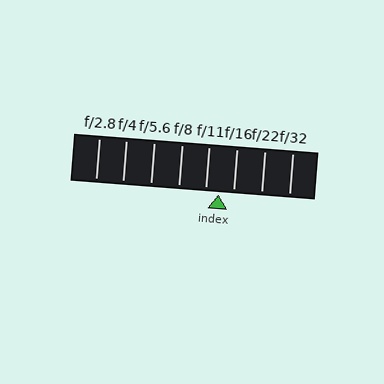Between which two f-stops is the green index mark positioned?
The index mark is between f/11 and f/16.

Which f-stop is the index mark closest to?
The index mark is closest to f/11.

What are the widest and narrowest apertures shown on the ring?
The widest aperture shown is f/2.8 and the narrowest is f/32.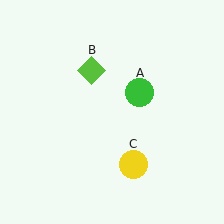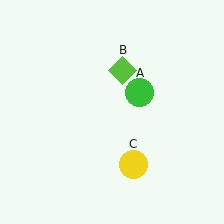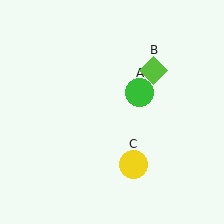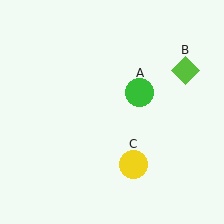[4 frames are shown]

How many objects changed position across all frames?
1 object changed position: lime diamond (object B).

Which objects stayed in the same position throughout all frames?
Green circle (object A) and yellow circle (object C) remained stationary.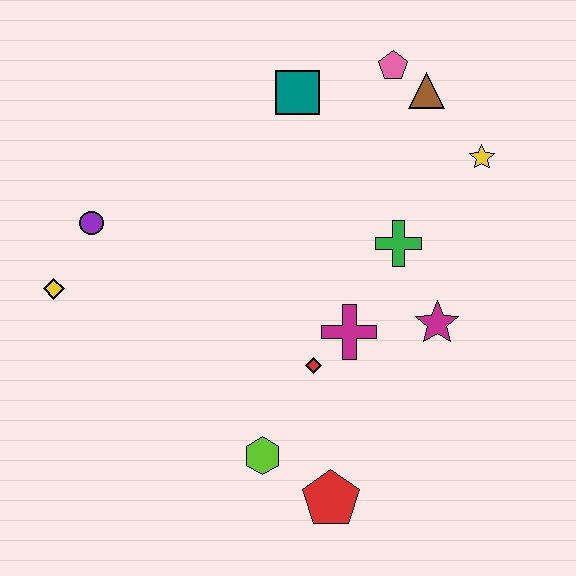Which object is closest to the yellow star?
The brown triangle is closest to the yellow star.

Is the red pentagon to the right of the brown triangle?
No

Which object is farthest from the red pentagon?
The pink pentagon is farthest from the red pentagon.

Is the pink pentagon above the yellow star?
Yes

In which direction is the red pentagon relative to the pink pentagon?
The red pentagon is below the pink pentagon.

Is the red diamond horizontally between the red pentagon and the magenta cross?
No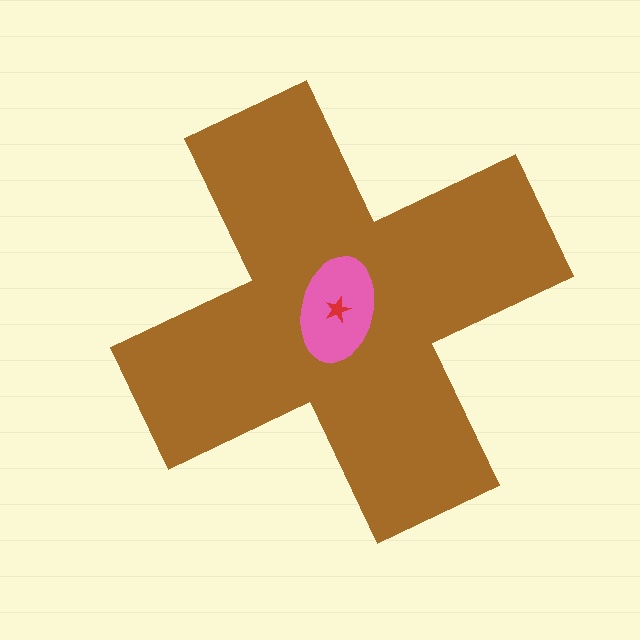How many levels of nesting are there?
3.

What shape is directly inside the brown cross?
The pink ellipse.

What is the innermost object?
The red star.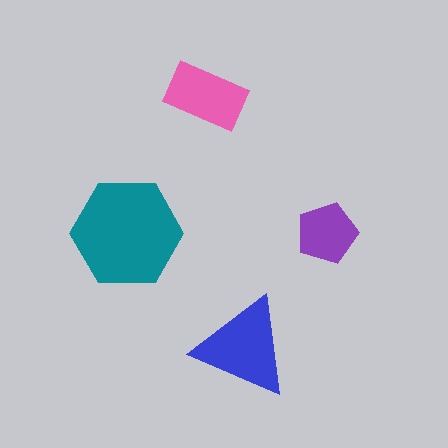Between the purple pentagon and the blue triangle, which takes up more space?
The blue triangle.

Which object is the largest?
The teal hexagon.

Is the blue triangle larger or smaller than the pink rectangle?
Larger.